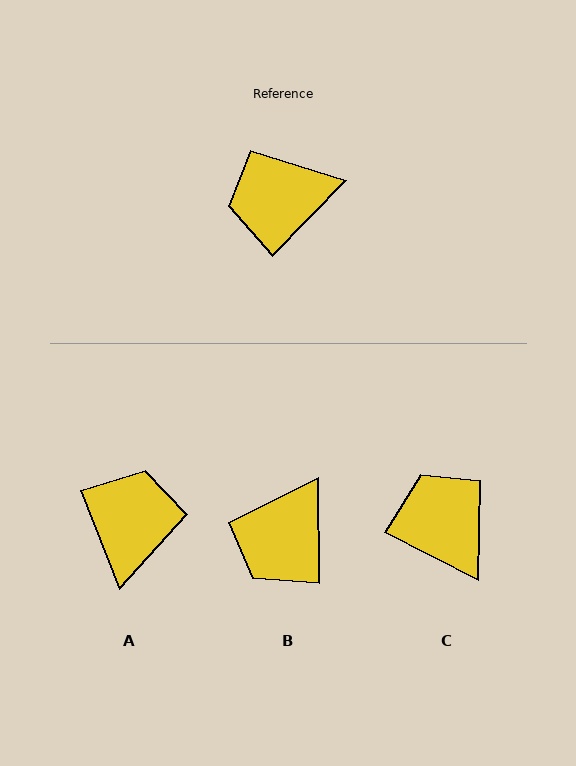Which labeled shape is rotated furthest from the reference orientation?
A, about 115 degrees away.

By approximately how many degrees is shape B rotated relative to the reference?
Approximately 44 degrees counter-clockwise.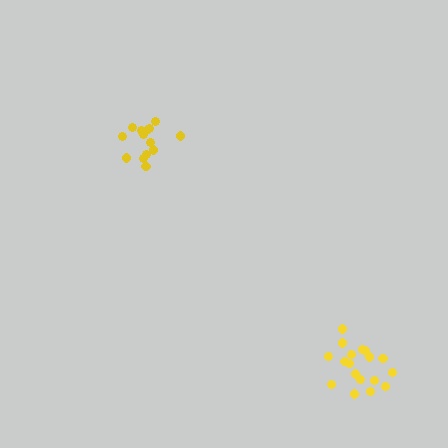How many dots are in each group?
Group 1: 14 dots, Group 2: 18 dots (32 total).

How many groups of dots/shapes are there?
There are 2 groups.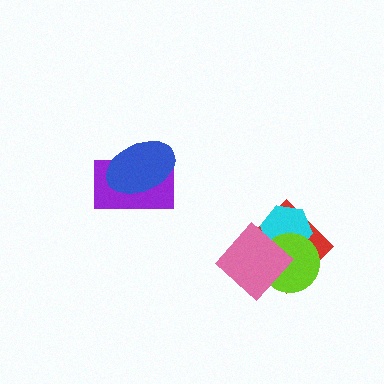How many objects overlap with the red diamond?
3 objects overlap with the red diamond.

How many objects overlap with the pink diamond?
3 objects overlap with the pink diamond.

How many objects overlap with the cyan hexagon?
3 objects overlap with the cyan hexagon.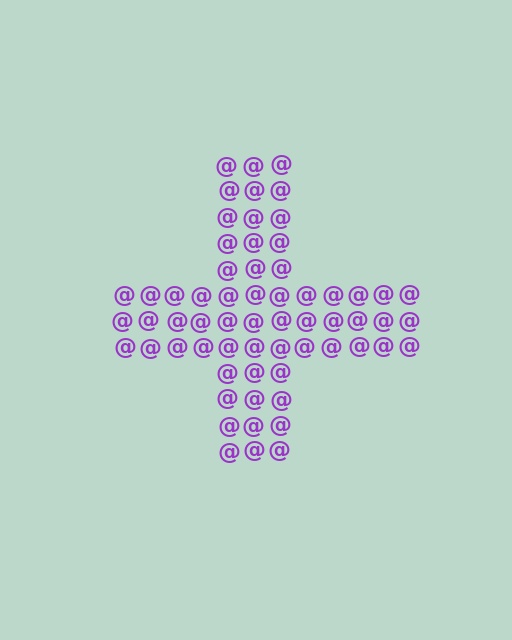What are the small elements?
The small elements are at signs.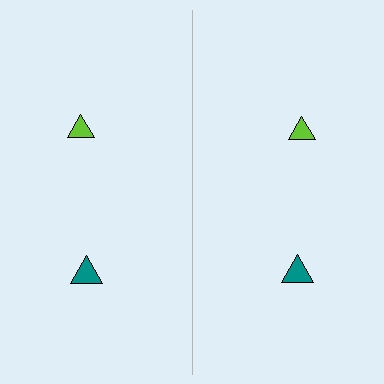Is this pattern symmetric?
Yes, this pattern has bilateral (reflection) symmetry.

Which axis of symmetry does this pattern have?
The pattern has a vertical axis of symmetry running through the center of the image.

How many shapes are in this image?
There are 4 shapes in this image.